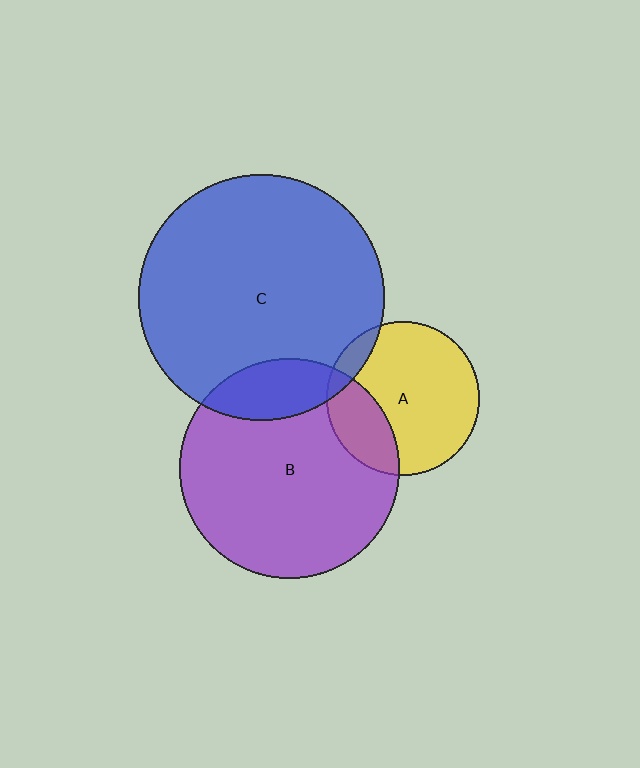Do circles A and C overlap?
Yes.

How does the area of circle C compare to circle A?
Approximately 2.6 times.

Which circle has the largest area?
Circle C (blue).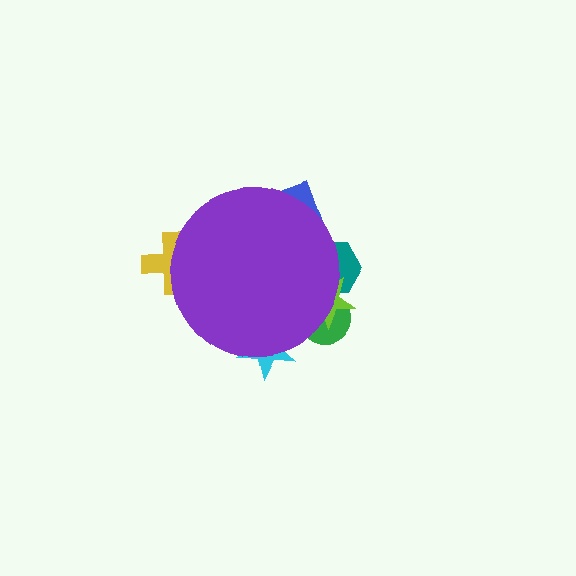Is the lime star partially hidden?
Yes, the lime star is partially hidden behind the purple circle.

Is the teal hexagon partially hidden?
Yes, the teal hexagon is partially hidden behind the purple circle.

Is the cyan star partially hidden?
Yes, the cyan star is partially hidden behind the purple circle.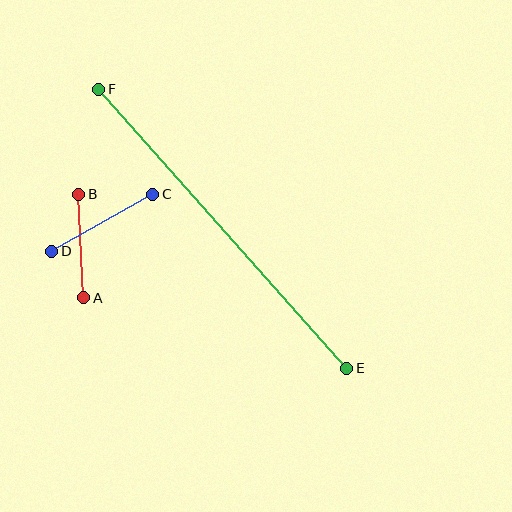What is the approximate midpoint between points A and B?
The midpoint is at approximately (81, 246) pixels.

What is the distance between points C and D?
The distance is approximately 116 pixels.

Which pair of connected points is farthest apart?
Points E and F are farthest apart.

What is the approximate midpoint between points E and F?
The midpoint is at approximately (223, 229) pixels.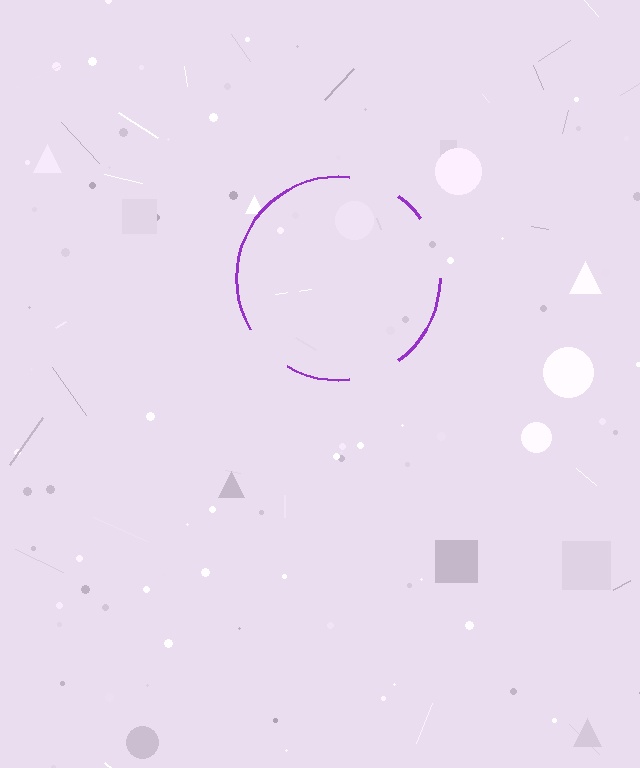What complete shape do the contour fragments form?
The contour fragments form a circle.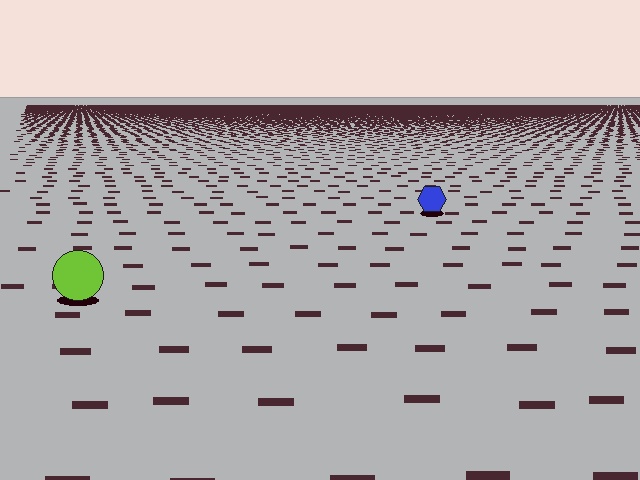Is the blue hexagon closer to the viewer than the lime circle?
No. The lime circle is closer — you can tell from the texture gradient: the ground texture is coarser near it.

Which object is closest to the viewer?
The lime circle is closest. The texture marks near it are larger and more spread out.